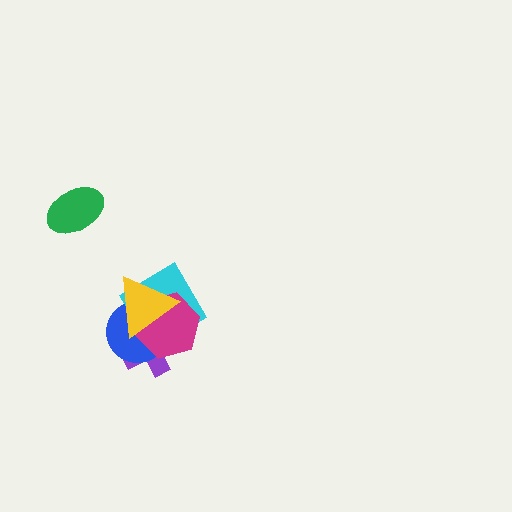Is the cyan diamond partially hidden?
Yes, it is partially covered by another shape.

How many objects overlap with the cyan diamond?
4 objects overlap with the cyan diamond.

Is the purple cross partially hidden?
Yes, it is partially covered by another shape.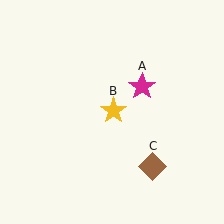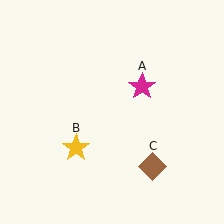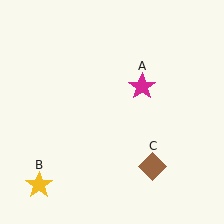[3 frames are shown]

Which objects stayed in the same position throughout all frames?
Magenta star (object A) and brown diamond (object C) remained stationary.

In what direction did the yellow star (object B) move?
The yellow star (object B) moved down and to the left.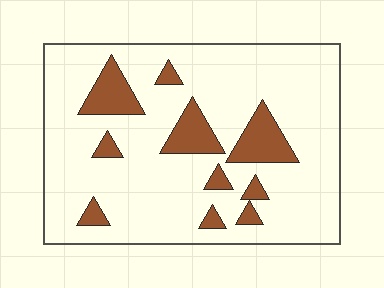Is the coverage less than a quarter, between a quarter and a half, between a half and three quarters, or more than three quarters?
Less than a quarter.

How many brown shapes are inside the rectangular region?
10.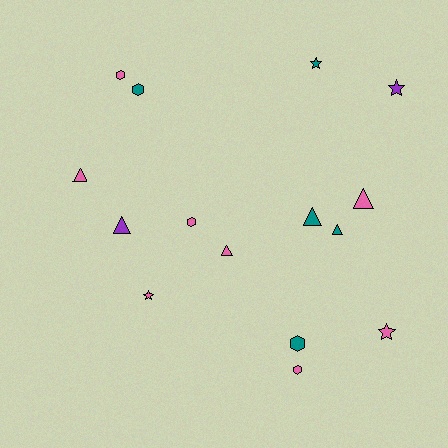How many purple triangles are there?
There is 1 purple triangle.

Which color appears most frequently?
Pink, with 8 objects.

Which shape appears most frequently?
Triangle, with 6 objects.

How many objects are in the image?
There are 15 objects.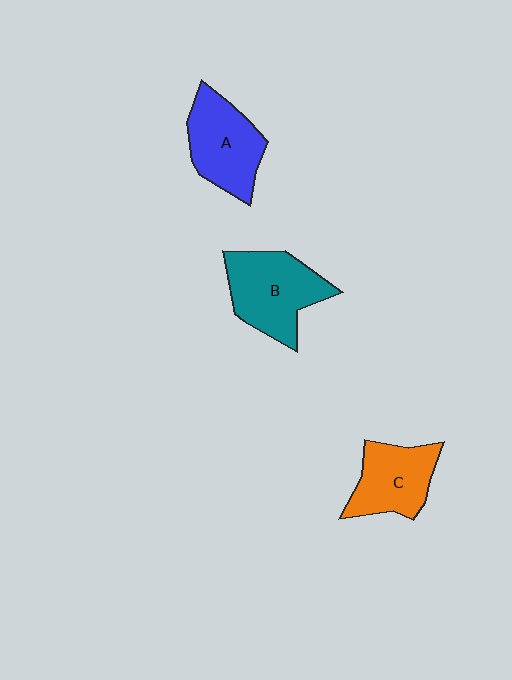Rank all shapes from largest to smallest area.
From largest to smallest: B (teal), A (blue), C (orange).